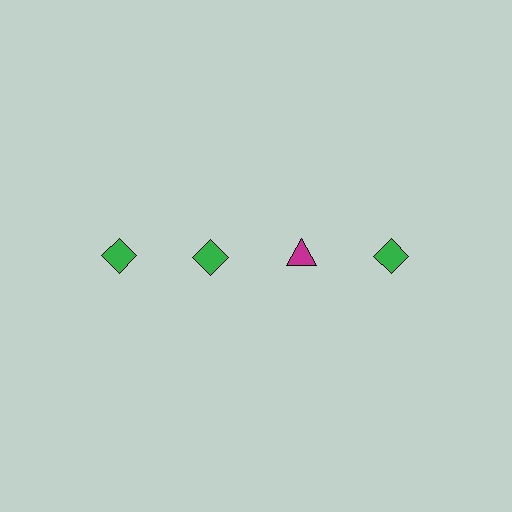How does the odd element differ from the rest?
It differs in both color (magenta instead of green) and shape (triangle instead of diamond).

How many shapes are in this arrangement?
There are 4 shapes arranged in a grid pattern.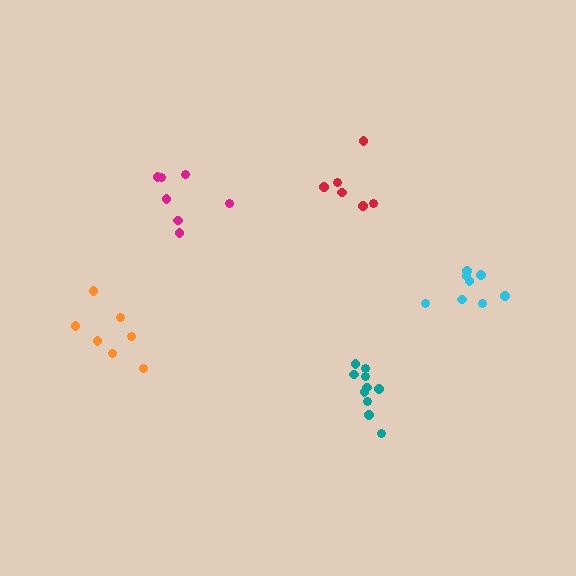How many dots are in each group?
Group 1: 7 dots, Group 2: 8 dots, Group 3: 7 dots, Group 4: 10 dots, Group 5: 6 dots (38 total).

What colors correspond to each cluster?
The clusters are colored: orange, cyan, magenta, teal, red.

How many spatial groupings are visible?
There are 5 spatial groupings.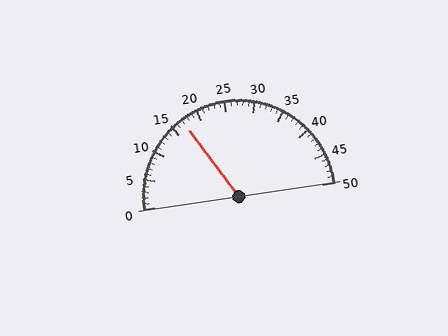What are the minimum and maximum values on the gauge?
The gauge ranges from 0 to 50.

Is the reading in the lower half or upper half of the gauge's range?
The reading is in the lower half of the range (0 to 50).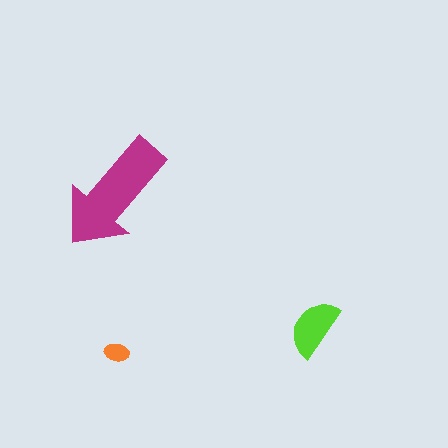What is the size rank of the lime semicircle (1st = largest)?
2nd.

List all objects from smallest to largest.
The orange ellipse, the lime semicircle, the magenta arrow.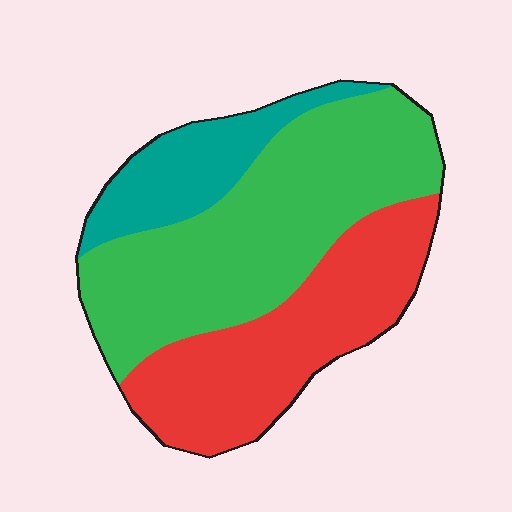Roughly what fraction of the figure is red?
Red covers around 35% of the figure.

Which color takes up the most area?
Green, at roughly 50%.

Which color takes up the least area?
Teal, at roughly 15%.